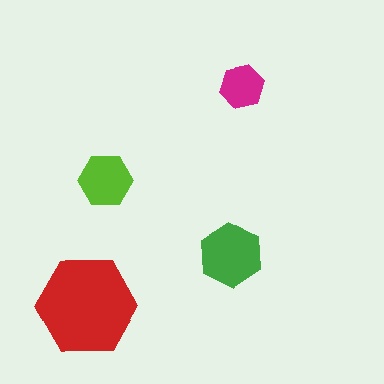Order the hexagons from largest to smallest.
the red one, the green one, the lime one, the magenta one.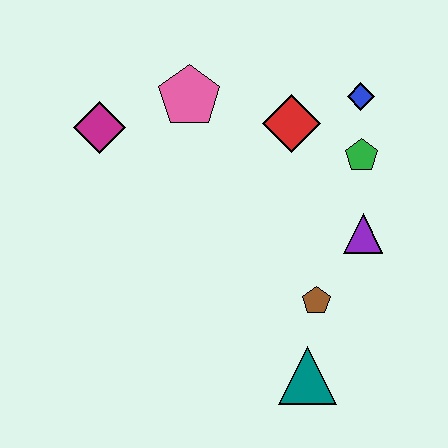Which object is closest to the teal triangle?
The brown pentagon is closest to the teal triangle.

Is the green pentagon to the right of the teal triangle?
Yes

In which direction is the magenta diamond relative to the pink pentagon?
The magenta diamond is to the left of the pink pentagon.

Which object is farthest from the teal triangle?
The magenta diamond is farthest from the teal triangle.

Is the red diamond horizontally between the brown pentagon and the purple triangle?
No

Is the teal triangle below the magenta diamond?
Yes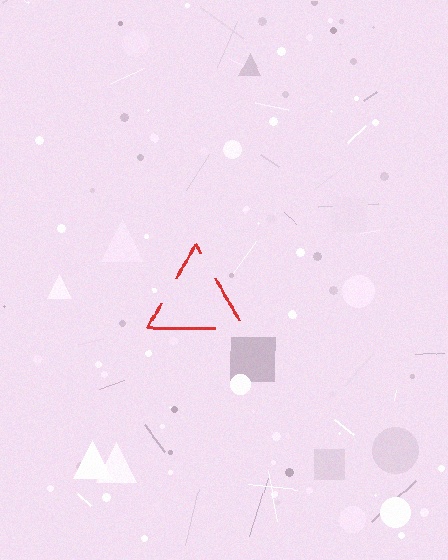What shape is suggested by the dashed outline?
The dashed outline suggests a triangle.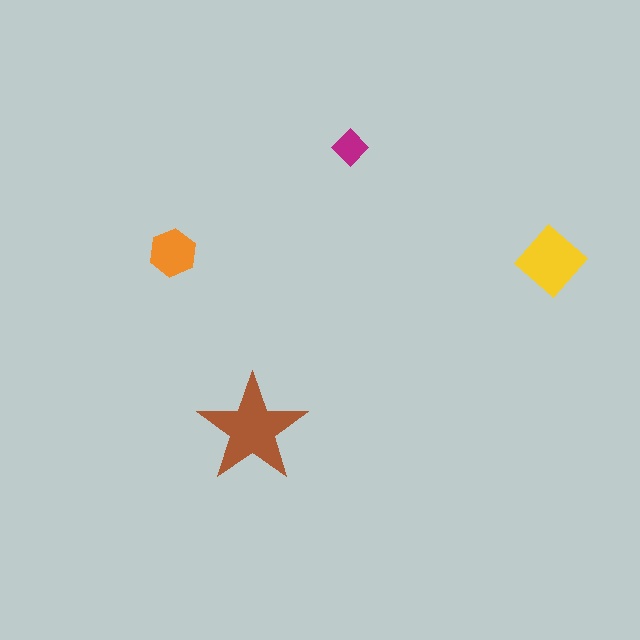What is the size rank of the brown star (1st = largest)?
1st.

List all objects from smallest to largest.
The magenta diamond, the orange hexagon, the yellow diamond, the brown star.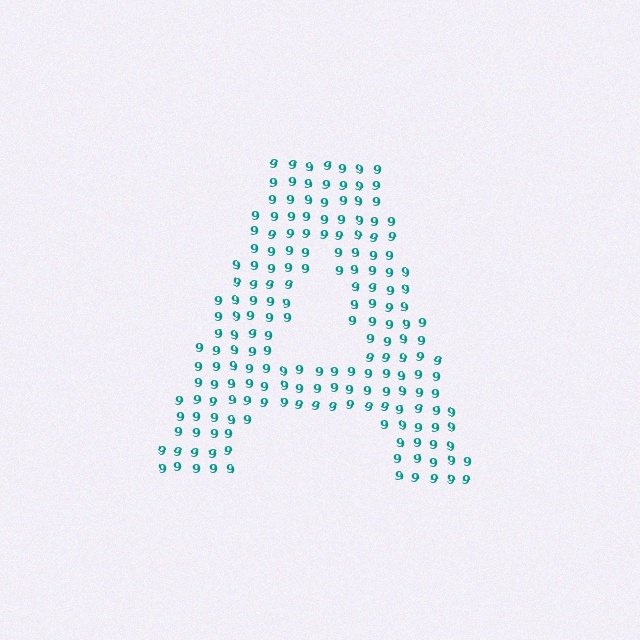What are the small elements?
The small elements are digit 9's.